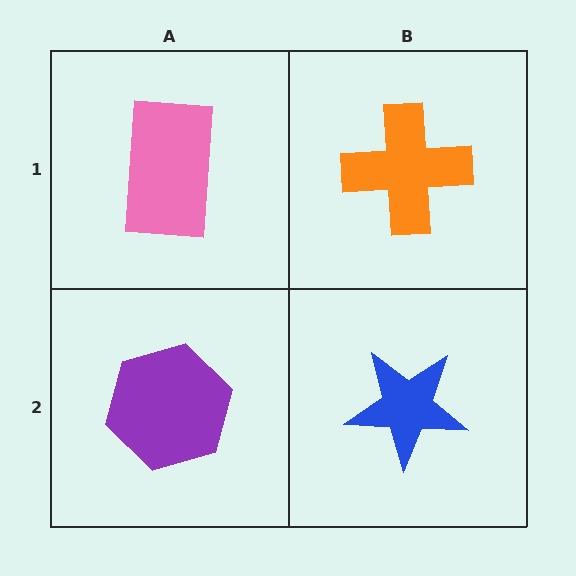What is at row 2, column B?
A blue star.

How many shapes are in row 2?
2 shapes.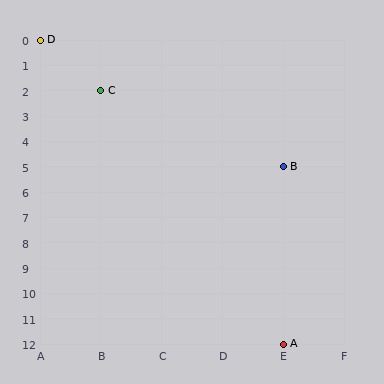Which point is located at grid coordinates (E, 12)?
Point A is at (E, 12).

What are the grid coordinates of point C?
Point C is at grid coordinates (B, 2).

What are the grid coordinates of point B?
Point B is at grid coordinates (E, 5).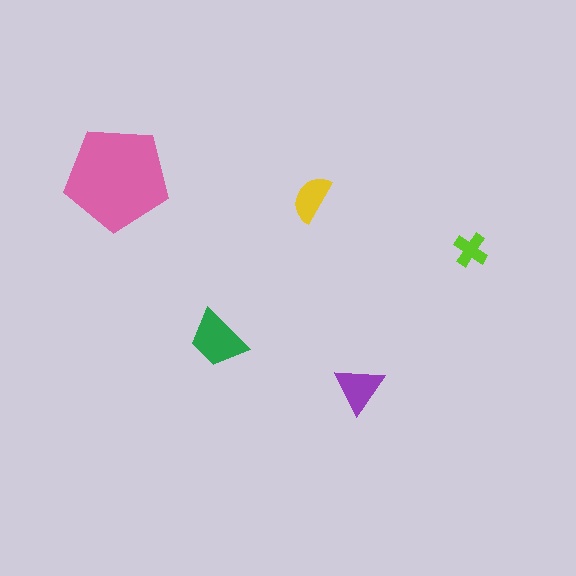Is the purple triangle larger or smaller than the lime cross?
Larger.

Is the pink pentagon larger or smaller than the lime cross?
Larger.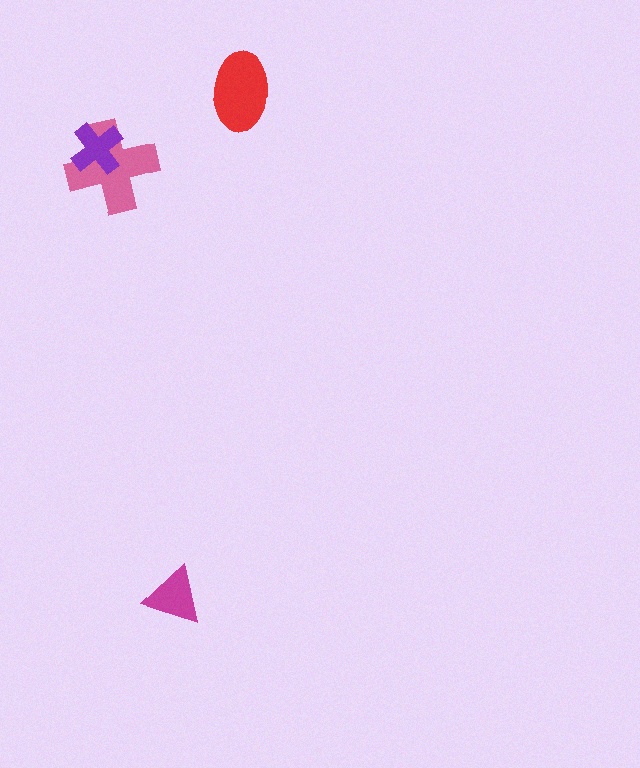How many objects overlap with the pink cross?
1 object overlaps with the pink cross.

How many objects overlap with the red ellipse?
0 objects overlap with the red ellipse.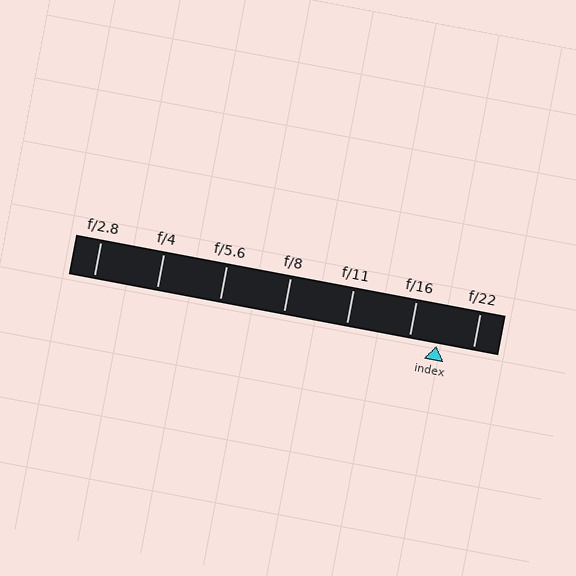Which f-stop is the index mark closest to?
The index mark is closest to f/16.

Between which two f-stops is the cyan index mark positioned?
The index mark is between f/16 and f/22.